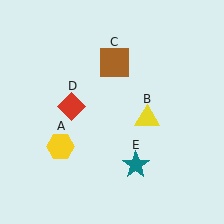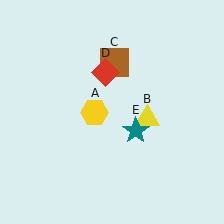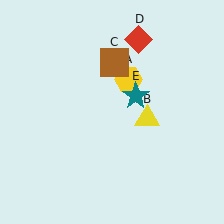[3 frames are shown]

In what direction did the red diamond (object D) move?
The red diamond (object D) moved up and to the right.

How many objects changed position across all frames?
3 objects changed position: yellow hexagon (object A), red diamond (object D), teal star (object E).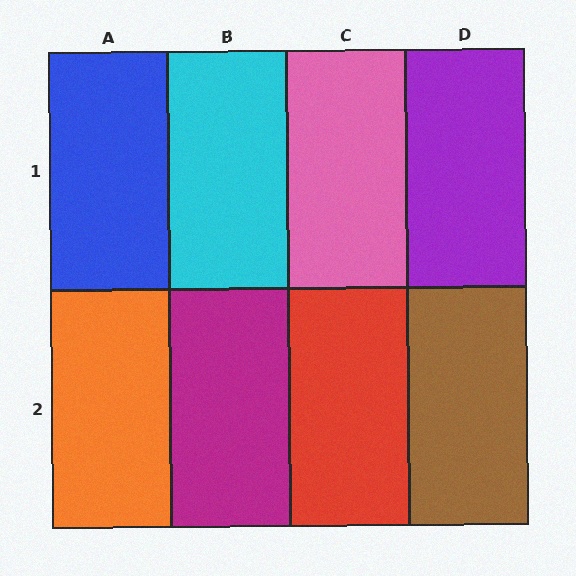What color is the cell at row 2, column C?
Red.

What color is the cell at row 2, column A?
Orange.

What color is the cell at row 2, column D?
Brown.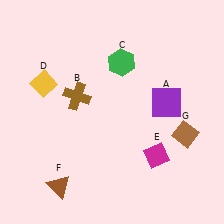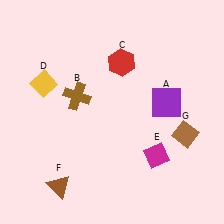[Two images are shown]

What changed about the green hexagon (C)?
In Image 1, C is green. In Image 2, it changed to red.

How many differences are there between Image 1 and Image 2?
There is 1 difference between the two images.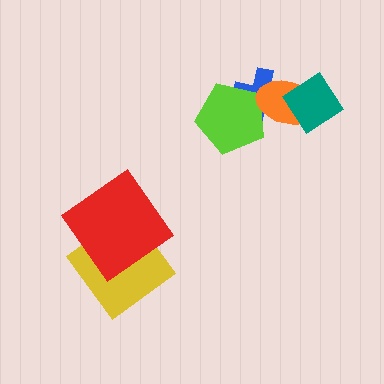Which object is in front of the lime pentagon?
The orange ellipse is in front of the lime pentagon.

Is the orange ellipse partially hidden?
Yes, it is partially covered by another shape.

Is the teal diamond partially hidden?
No, no other shape covers it.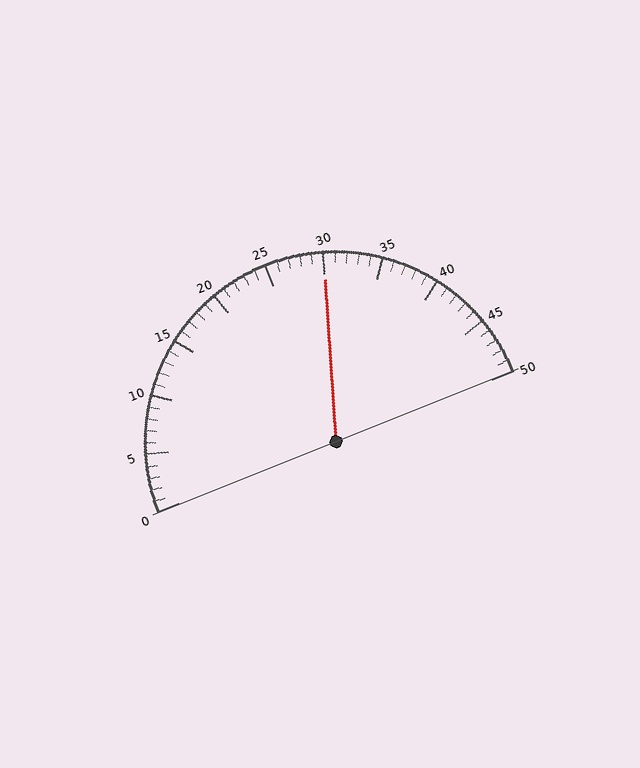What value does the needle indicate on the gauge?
The needle indicates approximately 30.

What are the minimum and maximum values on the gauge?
The gauge ranges from 0 to 50.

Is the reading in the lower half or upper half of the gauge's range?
The reading is in the upper half of the range (0 to 50).